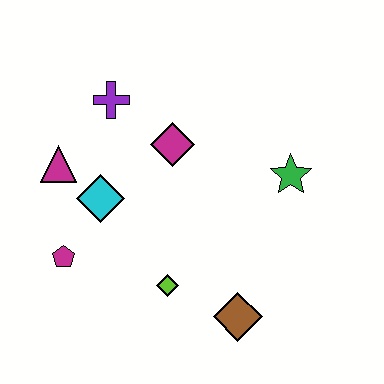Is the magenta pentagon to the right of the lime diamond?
No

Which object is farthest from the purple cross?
The brown diamond is farthest from the purple cross.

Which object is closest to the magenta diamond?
The purple cross is closest to the magenta diamond.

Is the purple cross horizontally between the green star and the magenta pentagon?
Yes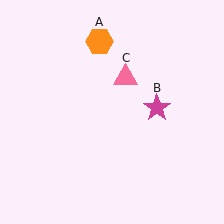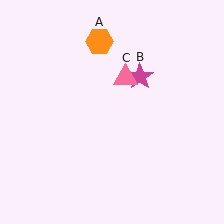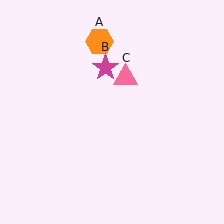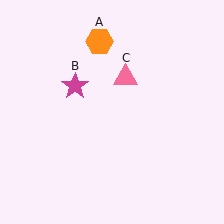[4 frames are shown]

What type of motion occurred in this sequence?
The magenta star (object B) rotated counterclockwise around the center of the scene.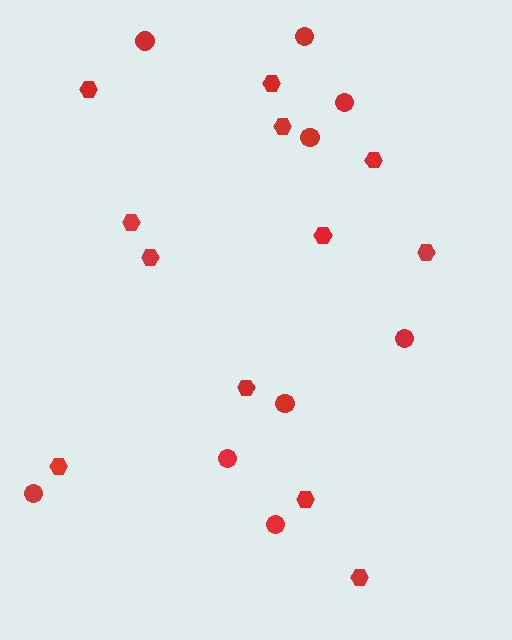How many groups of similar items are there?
There are 2 groups: one group of hexagons (12) and one group of circles (9).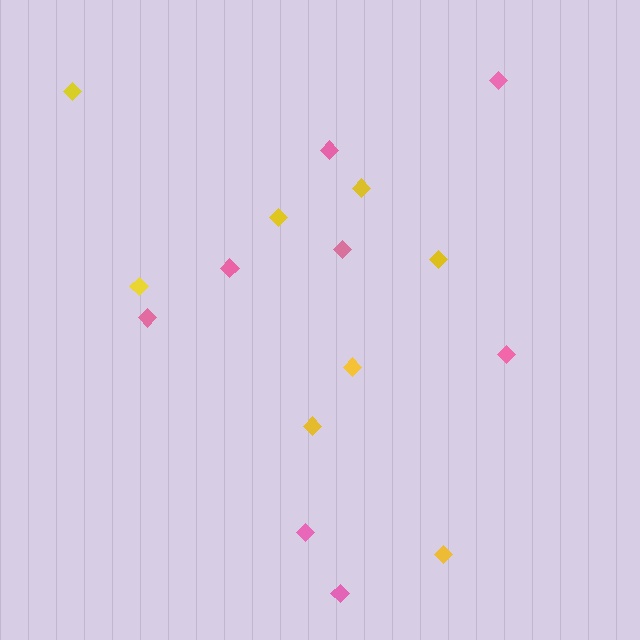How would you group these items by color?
There are 2 groups: one group of pink diamonds (8) and one group of yellow diamonds (8).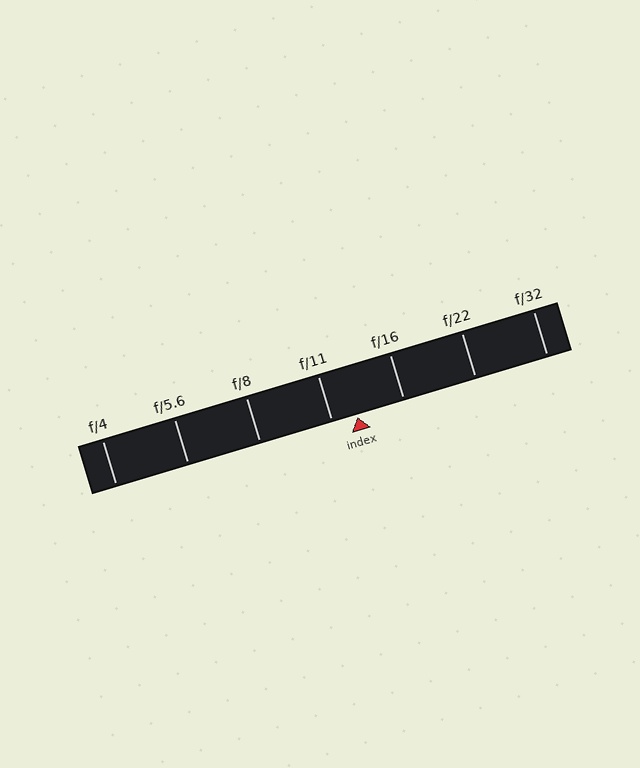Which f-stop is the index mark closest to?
The index mark is closest to f/11.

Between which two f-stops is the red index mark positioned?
The index mark is between f/11 and f/16.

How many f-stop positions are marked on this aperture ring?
There are 7 f-stop positions marked.